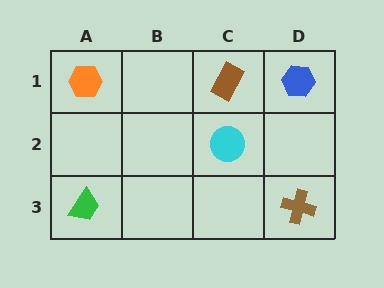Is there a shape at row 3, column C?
No, that cell is empty.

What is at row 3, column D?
A brown cross.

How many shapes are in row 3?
2 shapes.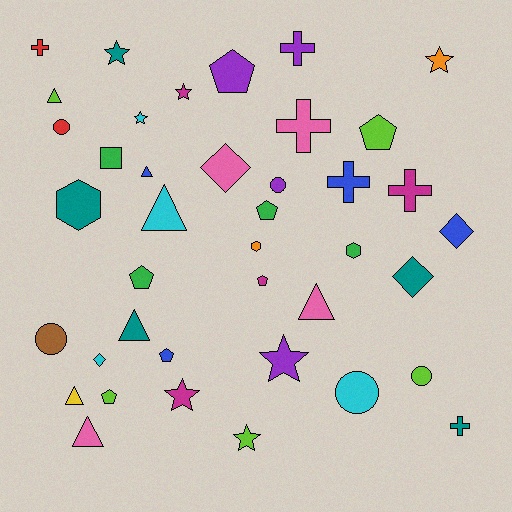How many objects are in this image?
There are 40 objects.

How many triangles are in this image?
There are 7 triangles.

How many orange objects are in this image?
There are 2 orange objects.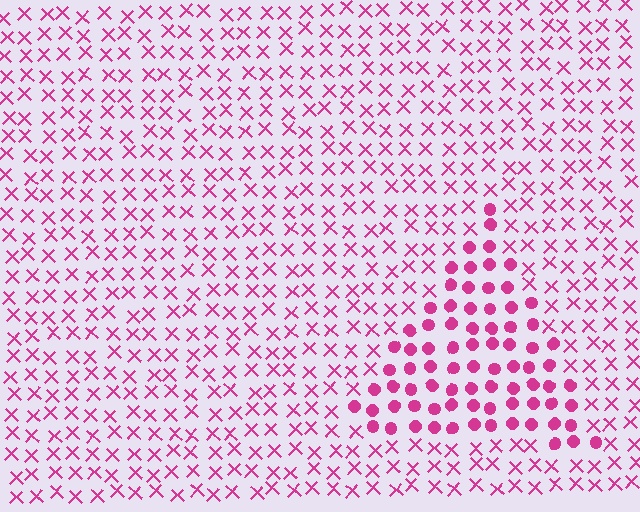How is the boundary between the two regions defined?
The boundary is defined by a change in element shape: circles inside vs. X marks outside. All elements share the same color and spacing.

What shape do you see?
I see a triangle.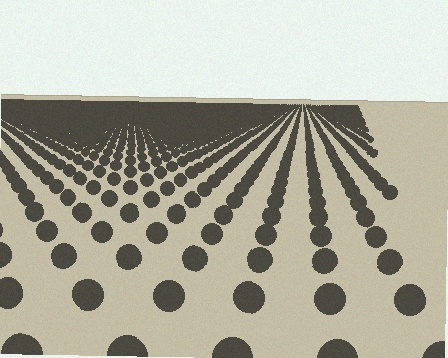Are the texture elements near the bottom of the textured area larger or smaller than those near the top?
Larger. Near the bottom, elements are closer to the viewer and appear at a bigger on-screen size.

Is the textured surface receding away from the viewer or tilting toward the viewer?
The surface is receding away from the viewer. Texture elements get smaller and denser toward the top.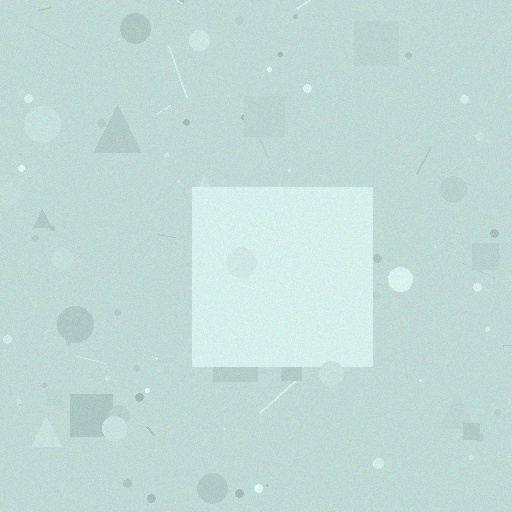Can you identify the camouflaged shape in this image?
The camouflaged shape is a square.